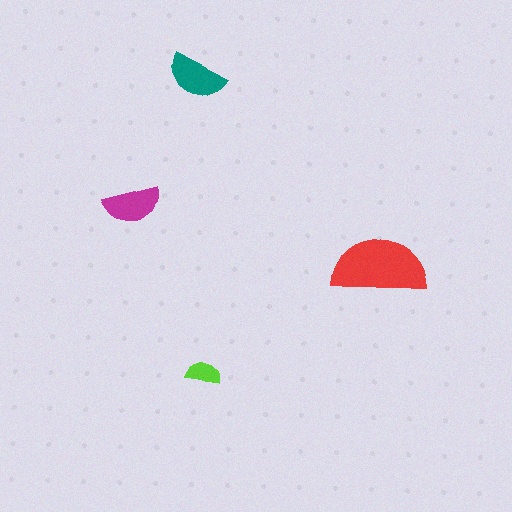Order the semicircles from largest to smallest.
the red one, the teal one, the magenta one, the lime one.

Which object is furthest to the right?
The red semicircle is rightmost.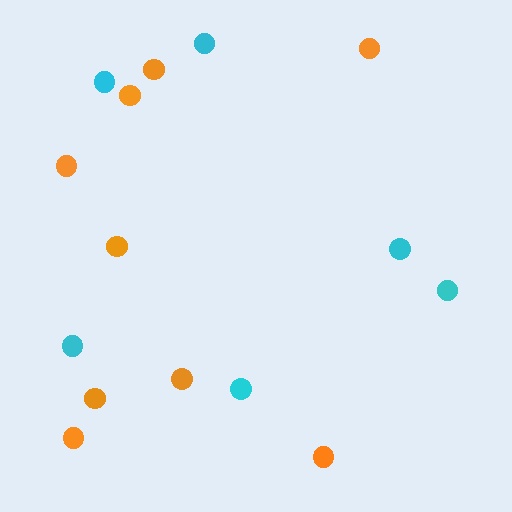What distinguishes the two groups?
There are 2 groups: one group of orange circles (9) and one group of cyan circles (6).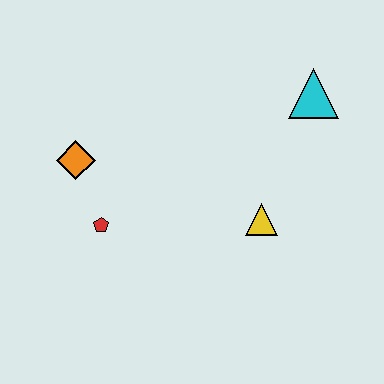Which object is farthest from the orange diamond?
The cyan triangle is farthest from the orange diamond.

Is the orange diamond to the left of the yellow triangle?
Yes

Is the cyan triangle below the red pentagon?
No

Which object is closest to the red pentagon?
The orange diamond is closest to the red pentagon.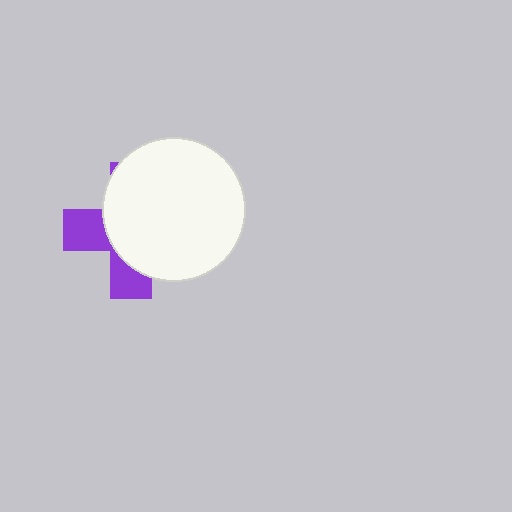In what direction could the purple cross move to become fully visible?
The purple cross could move left. That would shift it out from behind the white circle entirely.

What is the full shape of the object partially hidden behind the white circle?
The partially hidden object is a purple cross.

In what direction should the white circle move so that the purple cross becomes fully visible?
The white circle should move right. That is the shortest direction to clear the overlap and leave the purple cross fully visible.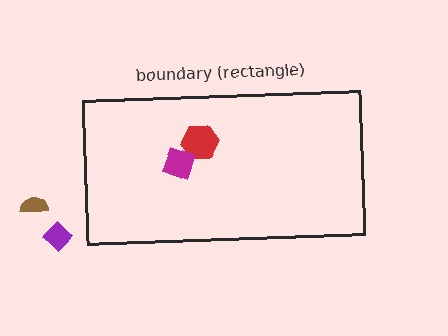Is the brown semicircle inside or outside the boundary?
Outside.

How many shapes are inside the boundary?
2 inside, 2 outside.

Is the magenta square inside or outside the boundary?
Inside.